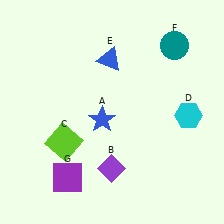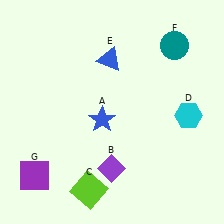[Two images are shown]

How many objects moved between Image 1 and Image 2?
2 objects moved between the two images.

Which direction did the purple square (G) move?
The purple square (G) moved left.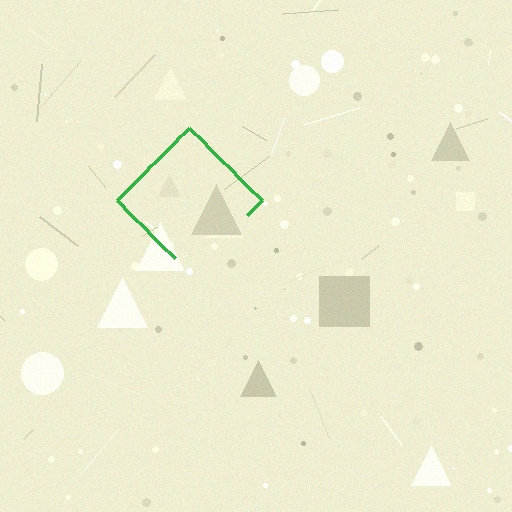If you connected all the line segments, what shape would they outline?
They would outline a diamond.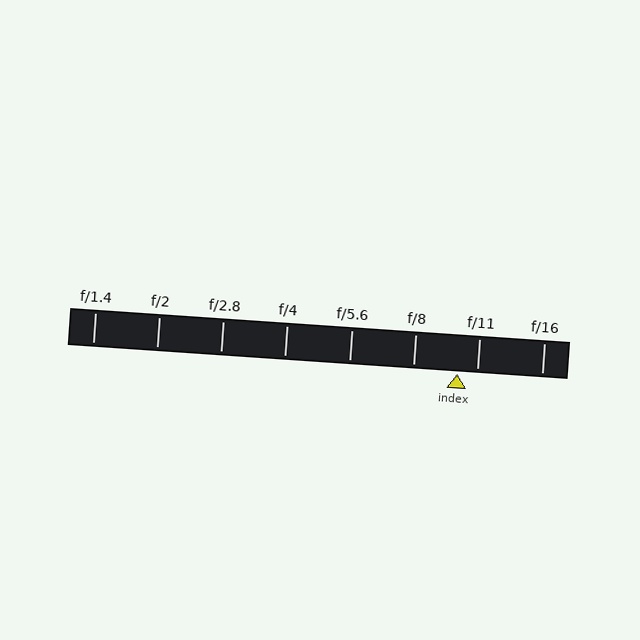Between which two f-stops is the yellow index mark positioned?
The index mark is between f/8 and f/11.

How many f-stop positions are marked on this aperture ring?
There are 8 f-stop positions marked.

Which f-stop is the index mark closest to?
The index mark is closest to f/11.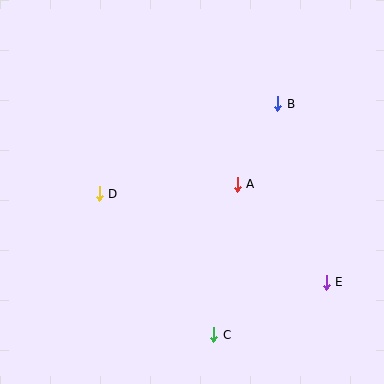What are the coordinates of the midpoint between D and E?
The midpoint between D and E is at (213, 238).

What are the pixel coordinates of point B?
Point B is at (278, 104).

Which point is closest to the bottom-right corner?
Point E is closest to the bottom-right corner.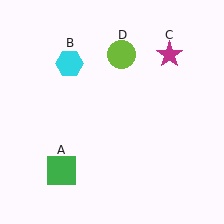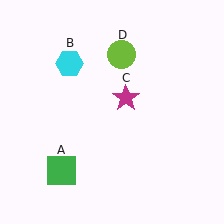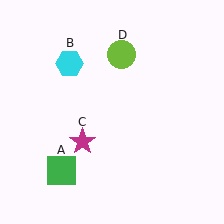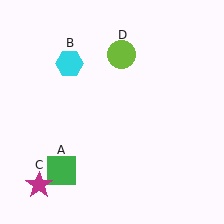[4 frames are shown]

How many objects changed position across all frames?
1 object changed position: magenta star (object C).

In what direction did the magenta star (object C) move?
The magenta star (object C) moved down and to the left.